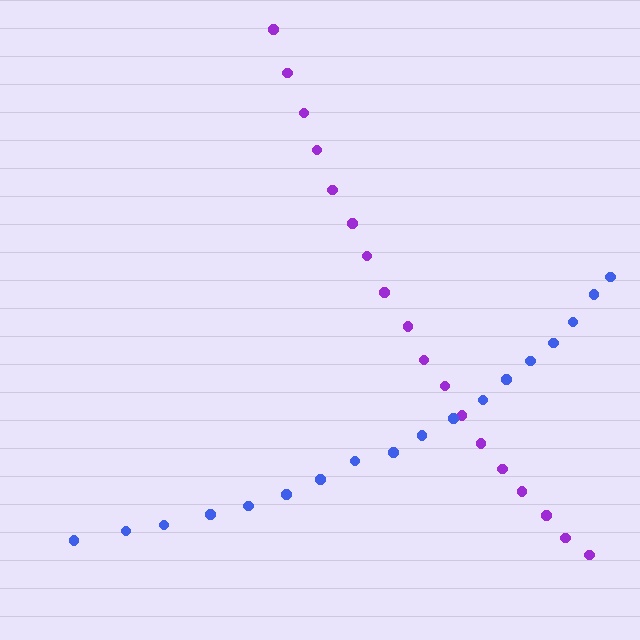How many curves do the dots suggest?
There are 2 distinct paths.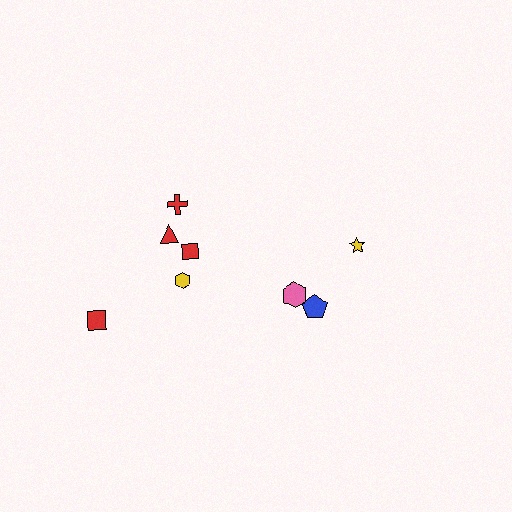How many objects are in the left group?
There are 5 objects.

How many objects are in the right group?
There are 3 objects.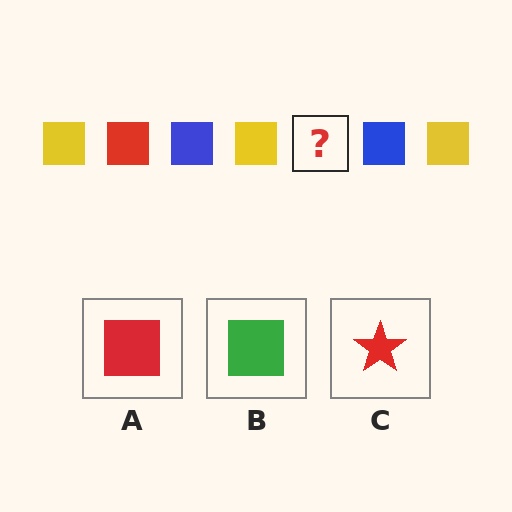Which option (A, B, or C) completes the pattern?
A.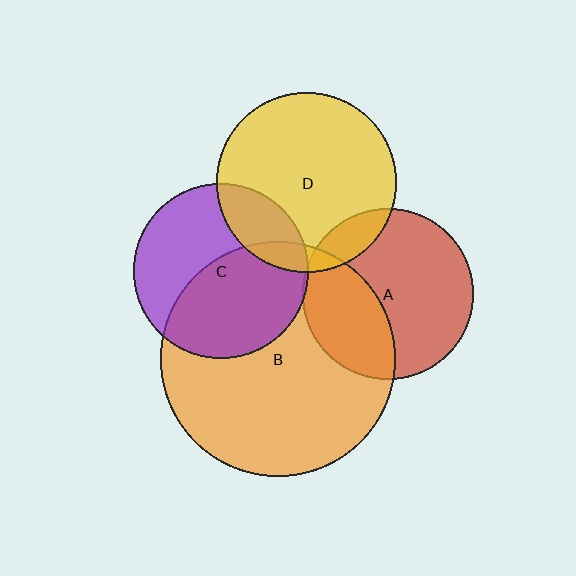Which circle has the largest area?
Circle B (orange).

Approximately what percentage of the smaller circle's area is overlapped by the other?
Approximately 5%.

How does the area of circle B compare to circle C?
Approximately 1.8 times.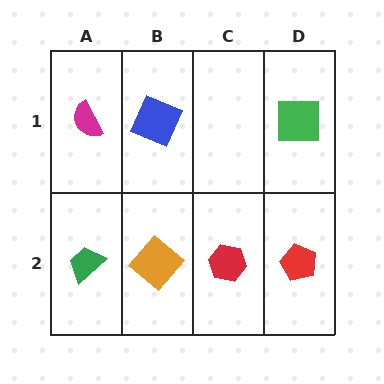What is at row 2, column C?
A red hexagon.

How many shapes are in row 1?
3 shapes.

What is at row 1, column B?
A blue square.